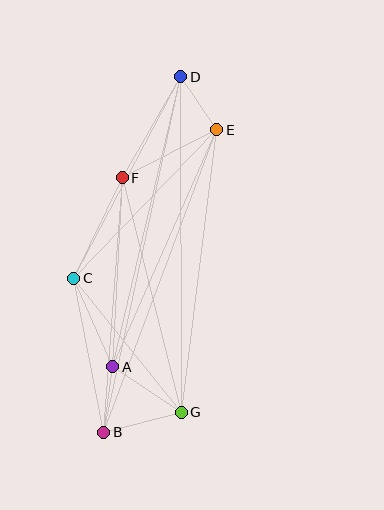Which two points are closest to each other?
Points D and E are closest to each other.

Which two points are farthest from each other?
Points B and D are farthest from each other.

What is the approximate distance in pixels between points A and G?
The distance between A and G is approximately 82 pixels.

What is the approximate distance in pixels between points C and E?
The distance between C and E is approximately 207 pixels.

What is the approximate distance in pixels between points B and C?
The distance between B and C is approximately 157 pixels.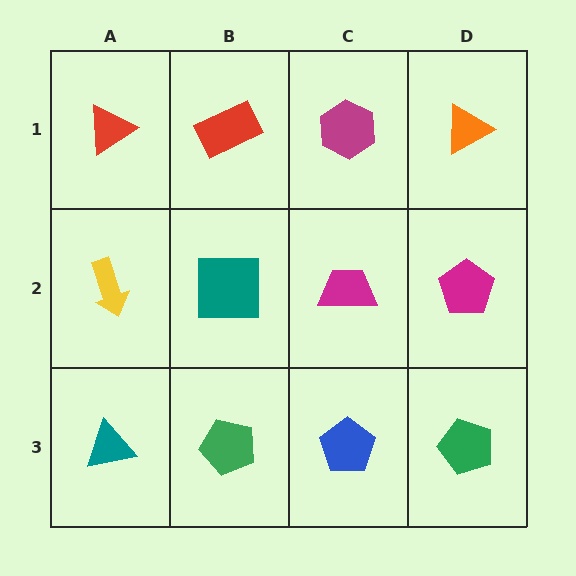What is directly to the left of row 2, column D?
A magenta trapezoid.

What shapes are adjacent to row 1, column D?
A magenta pentagon (row 2, column D), a magenta hexagon (row 1, column C).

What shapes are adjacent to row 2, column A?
A red triangle (row 1, column A), a teal triangle (row 3, column A), a teal square (row 2, column B).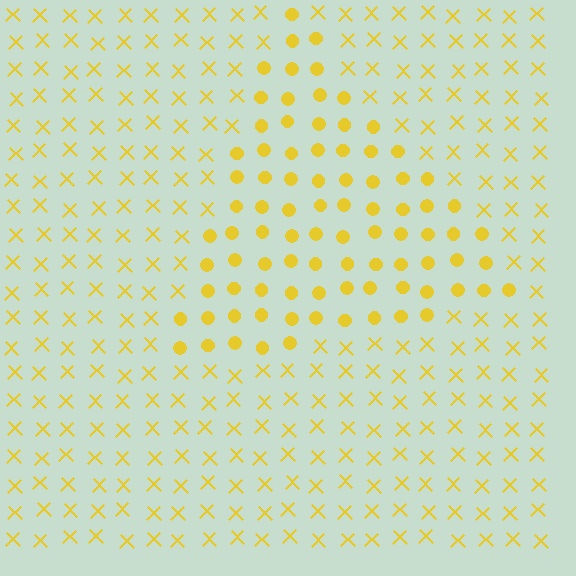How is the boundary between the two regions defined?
The boundary is defined by a change in element shape: circles inside vs. X marks outside. All elements share the same color and spacing.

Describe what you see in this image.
The image is filled with small yellow elements arranged in a uniform grid. A triangle-shaped region contains circles, while the surrounding area contains X marks. The boundary is defined purely by the change in element shape.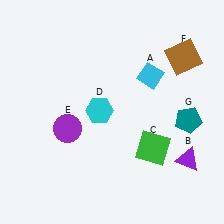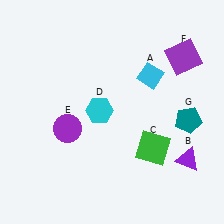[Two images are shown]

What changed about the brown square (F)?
In Image 1, F is brown. In Image 2, it changed to purple.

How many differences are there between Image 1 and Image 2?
There is 1 difference between the two images.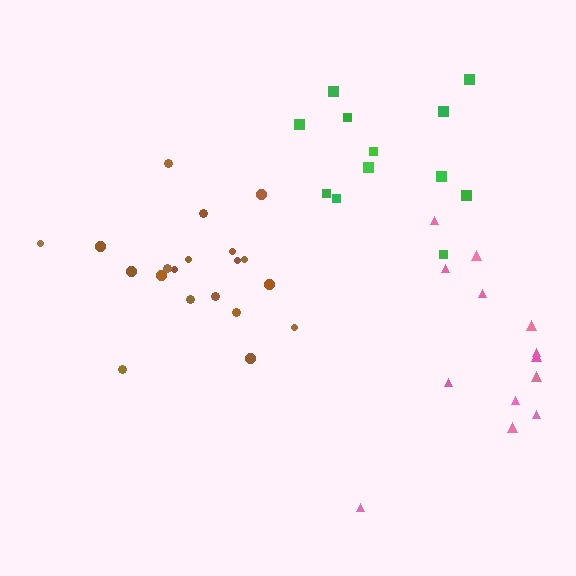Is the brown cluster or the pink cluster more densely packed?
Brown.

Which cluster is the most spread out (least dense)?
Pink.